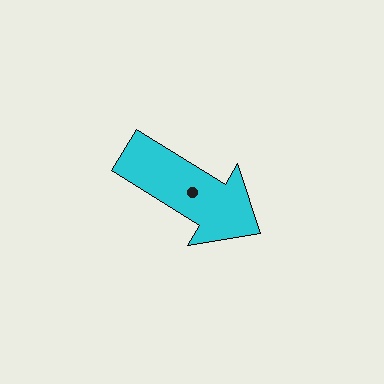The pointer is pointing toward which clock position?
Roughly 4 o'clock.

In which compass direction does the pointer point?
Southeast.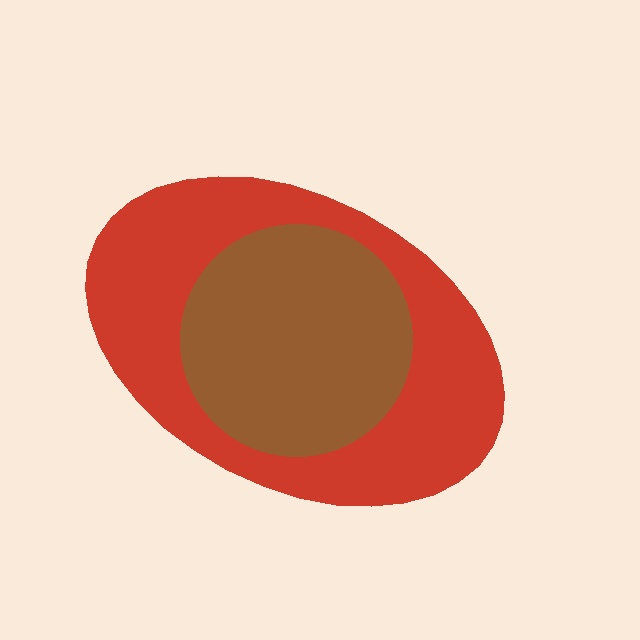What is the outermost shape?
The red ellipse.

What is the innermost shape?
The brown circle.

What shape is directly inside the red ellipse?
The brown circle.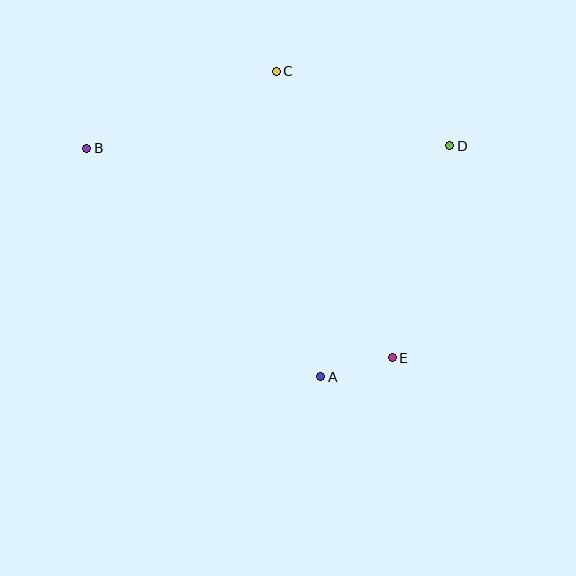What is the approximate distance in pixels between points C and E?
The distance between C and E is approximately 309 pixels.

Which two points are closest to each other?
Points A and E are closest to each other.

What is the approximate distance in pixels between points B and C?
The distance between B and C is approximately 204 pixels.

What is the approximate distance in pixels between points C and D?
The distance between C and D is approximately 189 pixels.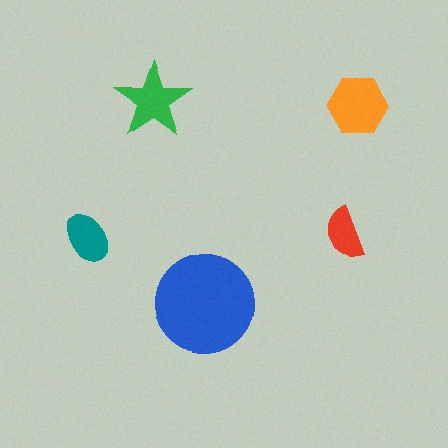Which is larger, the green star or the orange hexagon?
The orange hexagon.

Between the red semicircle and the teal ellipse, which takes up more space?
The teal ellipse.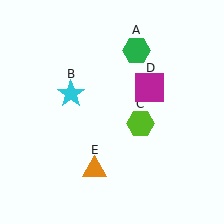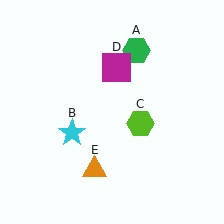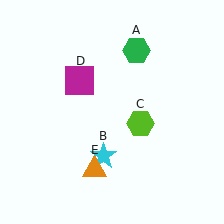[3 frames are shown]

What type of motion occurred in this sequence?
The cyan star (object B), magenta square (object D) rotated counterclockwise around the center of the scene.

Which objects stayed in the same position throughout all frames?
Green hexagon (object A) and lime hexagon (object C) and orange triangle (object E) remained stationary.